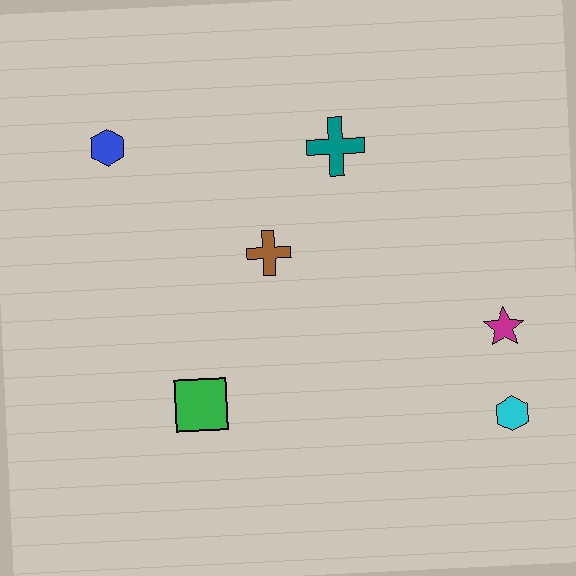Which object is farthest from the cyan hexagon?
The blue hexagon is farthest from the cyan hexagon.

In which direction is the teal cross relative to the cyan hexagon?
The teal cross is above the cyan hexagon.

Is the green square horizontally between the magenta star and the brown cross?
No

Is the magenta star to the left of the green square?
No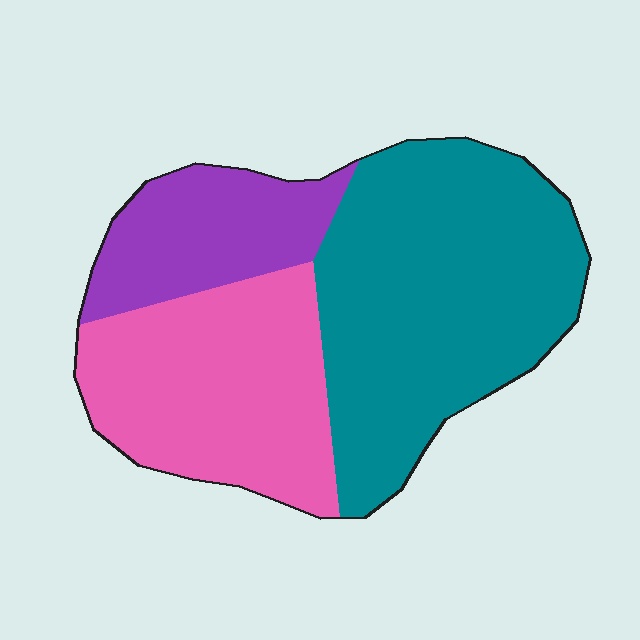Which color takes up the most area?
Teal, at roughly 50%.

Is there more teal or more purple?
Teal.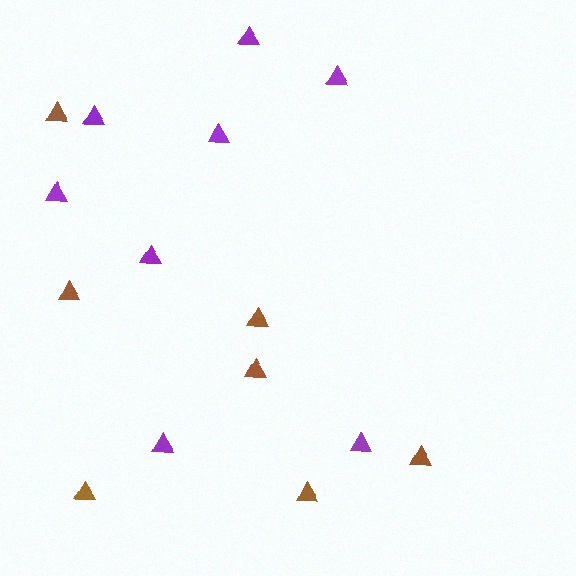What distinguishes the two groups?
There are 2 groups: one group of brown triangles (7) and one group of purple triangles (8).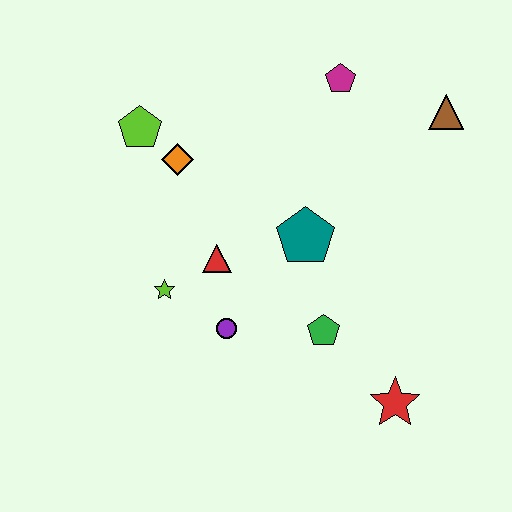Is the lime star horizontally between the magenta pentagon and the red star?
No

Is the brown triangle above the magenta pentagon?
No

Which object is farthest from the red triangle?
The brown triangle is farthest from the red triangle.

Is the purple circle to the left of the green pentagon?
Yes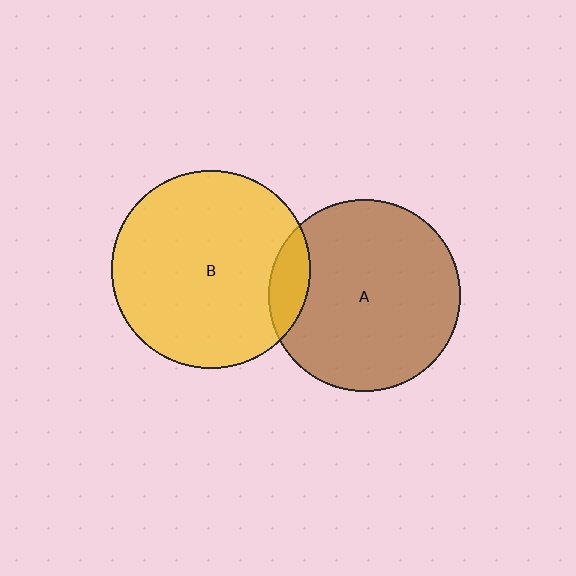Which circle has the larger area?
Circle B (yellow).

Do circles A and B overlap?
Yes.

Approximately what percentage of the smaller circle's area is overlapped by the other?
Approximately 10%.